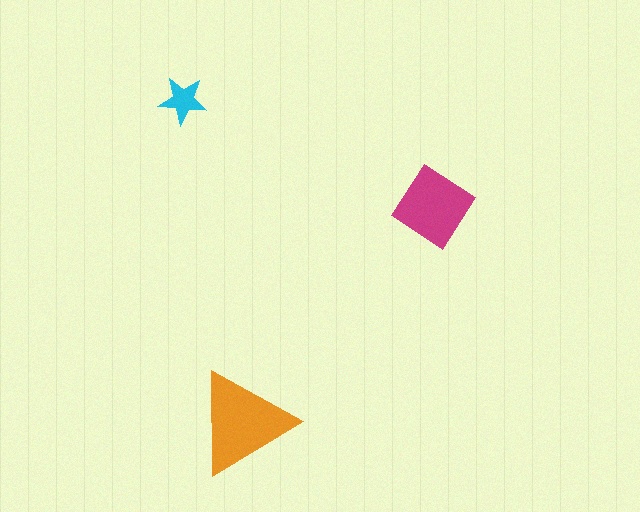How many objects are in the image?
There are 3 objects in the image.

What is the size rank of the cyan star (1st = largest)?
3rd.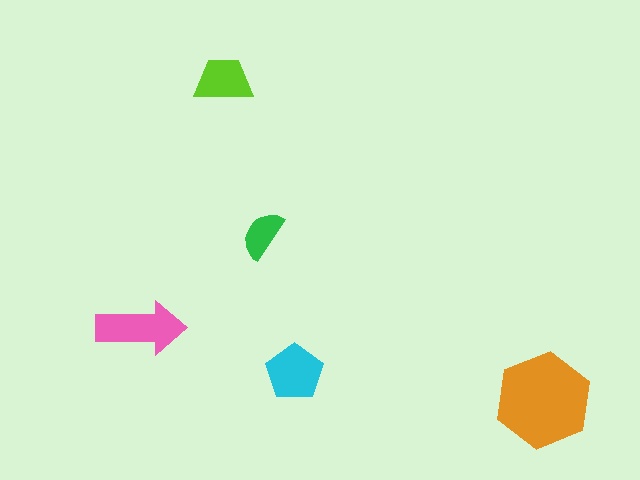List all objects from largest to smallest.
The orange hexagon, the pink arrow, the cyan pentagon, the lime trapezoid, the green semicircle.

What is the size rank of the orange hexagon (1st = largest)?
1st.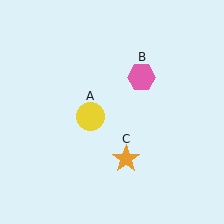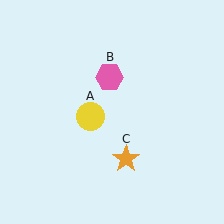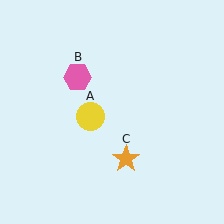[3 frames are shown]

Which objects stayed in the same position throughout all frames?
Yellow circle (object A) and orange star (object C) remained stationary.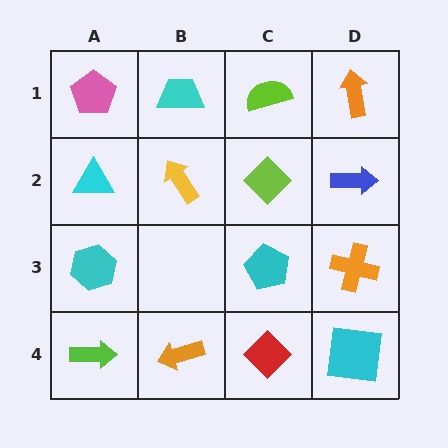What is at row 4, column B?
An orange arrow.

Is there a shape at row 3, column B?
No, that cell is empty.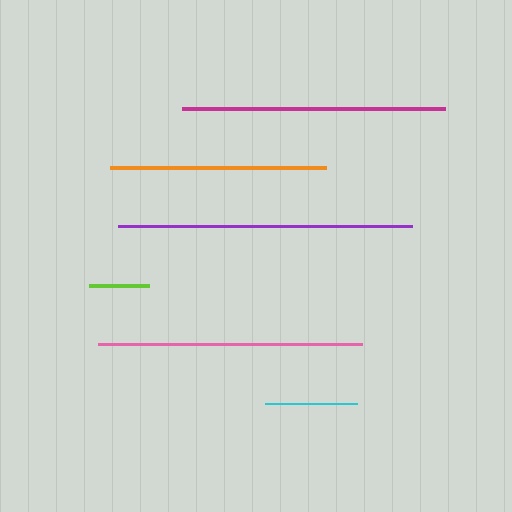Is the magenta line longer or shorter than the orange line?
The magenta line is longer than the orange line.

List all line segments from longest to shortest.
From longest to shortest: purple, pink, magenta, orange, cyan, lime.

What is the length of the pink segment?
The pink segment is approximately 263 pixels long.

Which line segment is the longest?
The purple line is the longest at approximately 294 pixels.